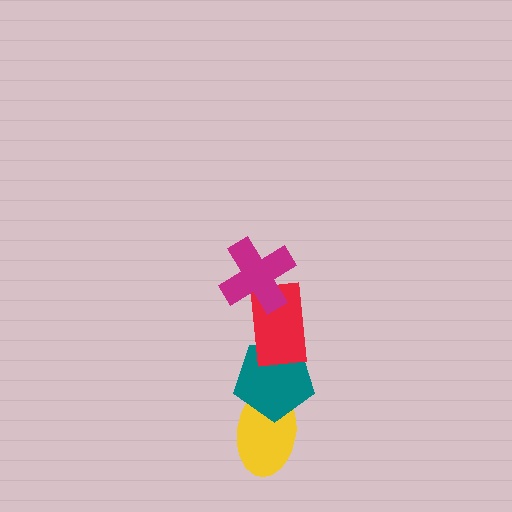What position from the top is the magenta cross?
The magenta cross is 1st from the top.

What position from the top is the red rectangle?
The red rectangle is 2nd from the top.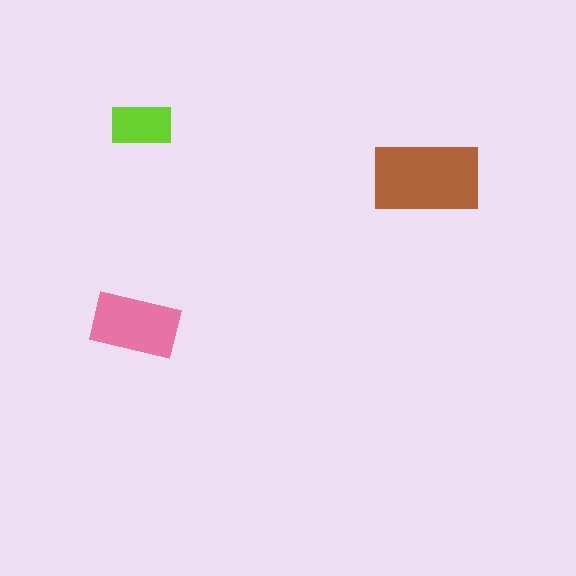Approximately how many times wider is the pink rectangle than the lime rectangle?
About 1.5 times wider.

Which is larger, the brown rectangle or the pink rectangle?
The brown one.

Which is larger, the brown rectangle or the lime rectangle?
The brown one.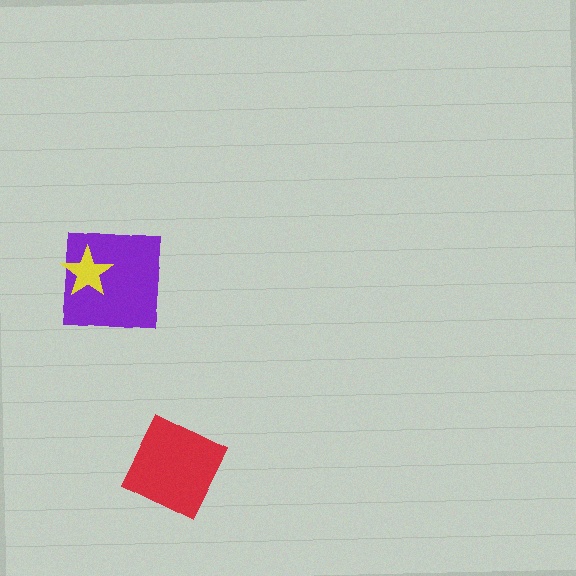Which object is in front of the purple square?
The yellow star is in front of the purple square.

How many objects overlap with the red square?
0 objects overlap with the red square.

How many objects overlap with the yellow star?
1 object overlaps with the yellow star.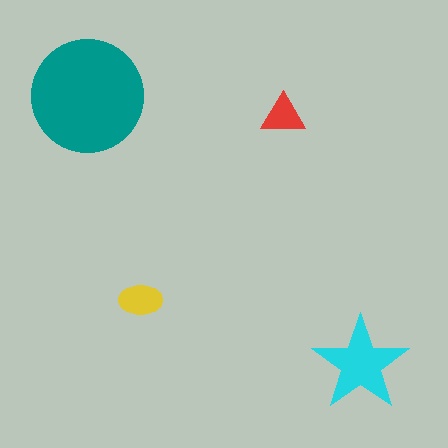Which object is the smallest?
The red triangle.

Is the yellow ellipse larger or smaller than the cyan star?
Smaller.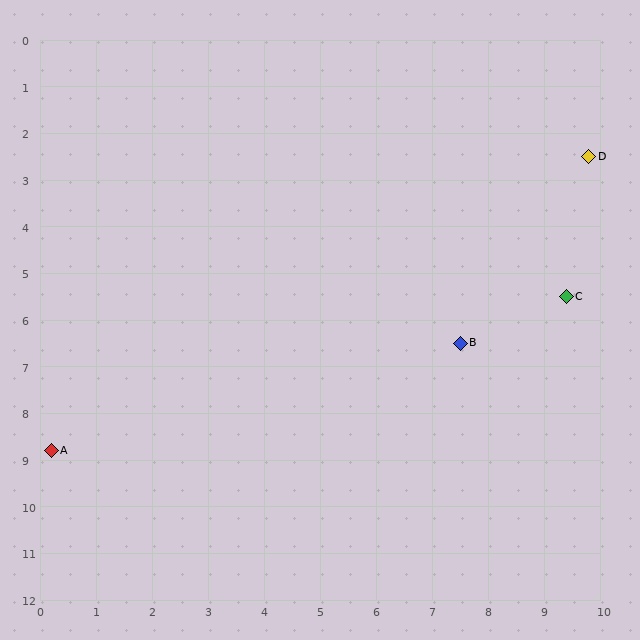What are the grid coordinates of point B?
Point B is at approximately (7.5, 6.5).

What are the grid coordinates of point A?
Point A is at approximately (0.2, 8.8).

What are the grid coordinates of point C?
Point C is at approximately (9.4, 5.5).